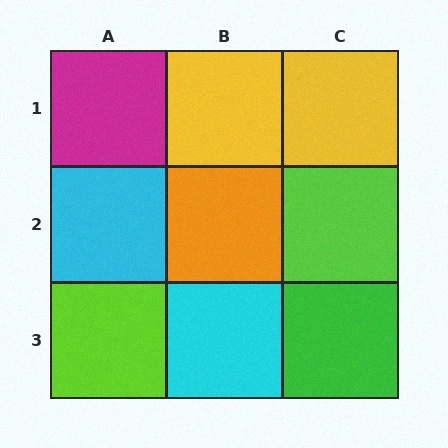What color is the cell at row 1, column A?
Magenta.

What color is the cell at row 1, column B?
Yellow.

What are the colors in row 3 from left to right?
Lime, cyan, green.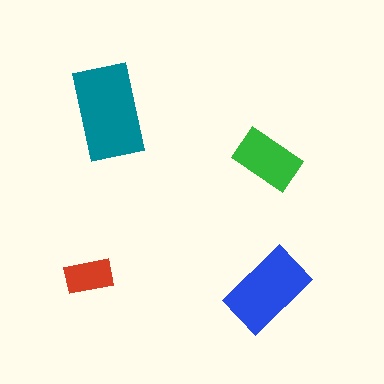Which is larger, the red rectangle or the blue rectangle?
The blue one.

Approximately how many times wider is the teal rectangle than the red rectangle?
About 2 times wider.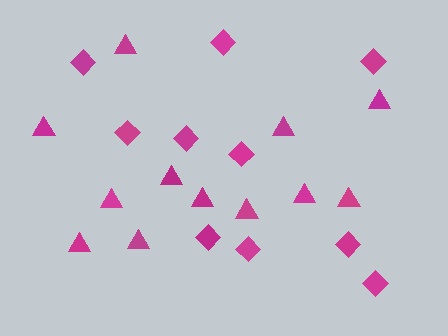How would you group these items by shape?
There are 2 groups: one group of triangles (12) and one group of diamonds (10).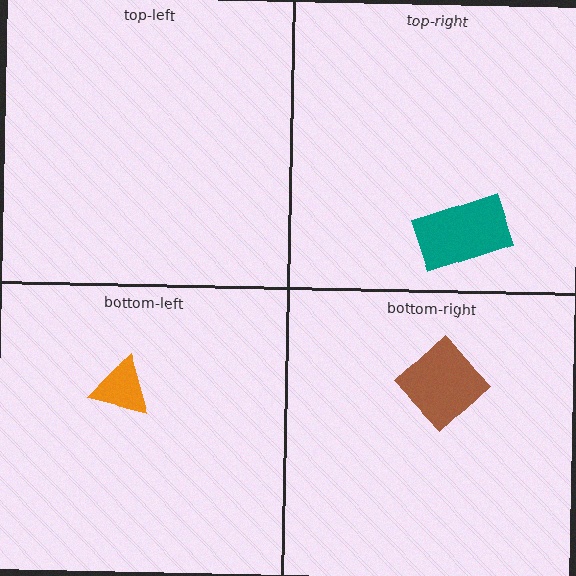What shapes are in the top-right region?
The teal rectangle.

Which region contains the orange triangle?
The bottom-left region.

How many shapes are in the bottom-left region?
1.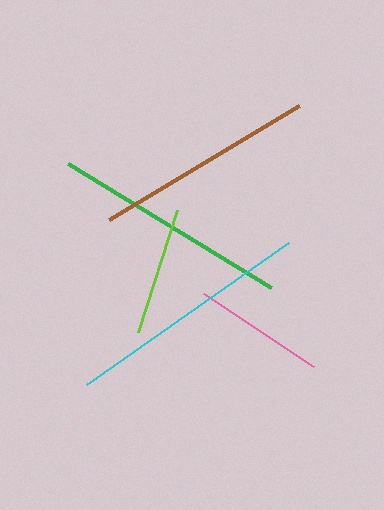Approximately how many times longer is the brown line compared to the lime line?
The brown line is approximately 1.7 times the length of the lime line.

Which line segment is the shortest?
The lime line is the shortest at approximately 128 pixels.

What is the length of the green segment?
The green segment is approximately 239 pixels long.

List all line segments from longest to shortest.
From longest to shortest: cyan, green, brown, pink, lime.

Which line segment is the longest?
The cyan line is the longest at approximately 247 pixels.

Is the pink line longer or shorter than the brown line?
The brown line is longer than the pink line.